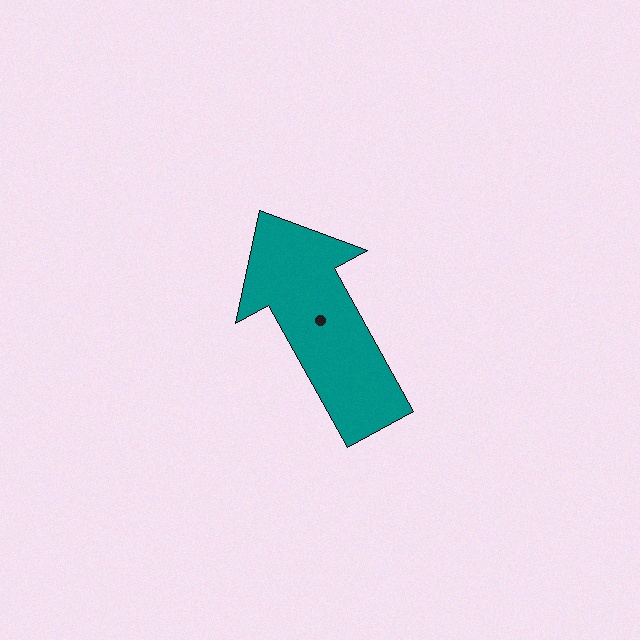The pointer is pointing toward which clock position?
Roughly 11 o'clock.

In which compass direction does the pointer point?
Northwest.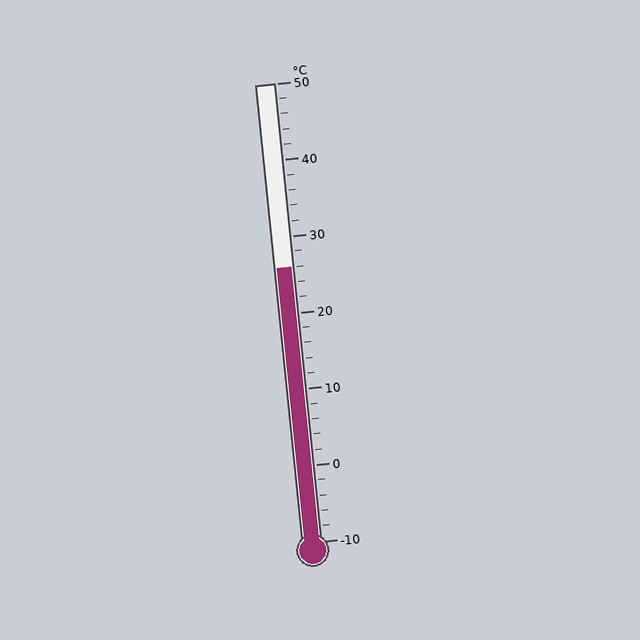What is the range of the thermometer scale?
The thermometer scale ranges from -10°C to 50°C.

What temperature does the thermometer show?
The thermometer shows approximately 26°C.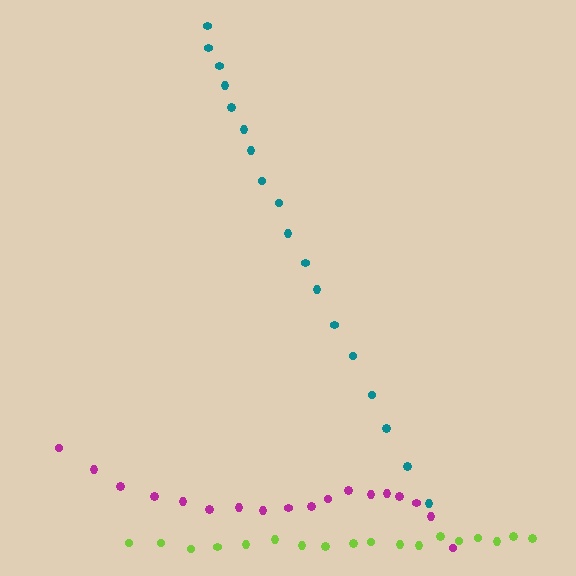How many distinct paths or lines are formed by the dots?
There are 3 distinct paths.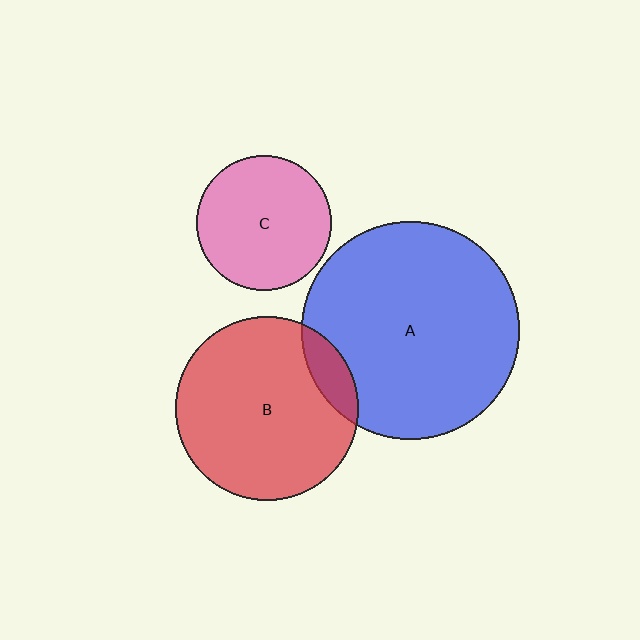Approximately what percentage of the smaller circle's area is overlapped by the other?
Approximately 10%.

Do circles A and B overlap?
Yes.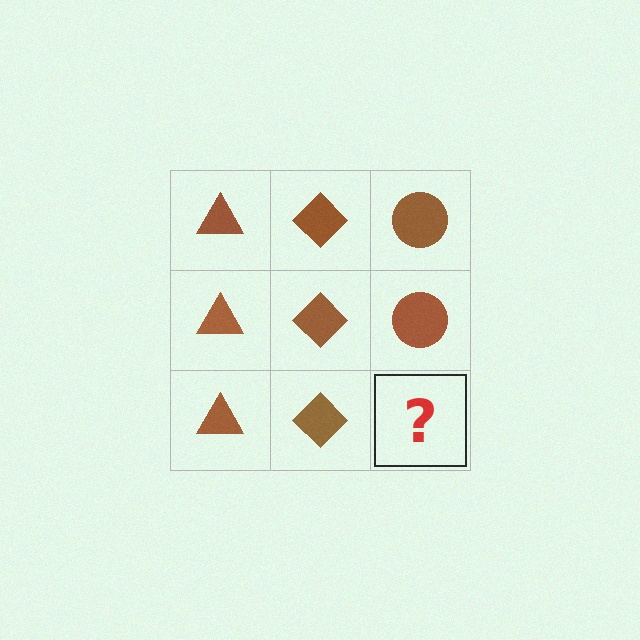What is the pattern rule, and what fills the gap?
The rule is that each column has a consistent shape. The gap should be filled with a brown circle.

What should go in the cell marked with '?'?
The missing cell should contain a brown circle.